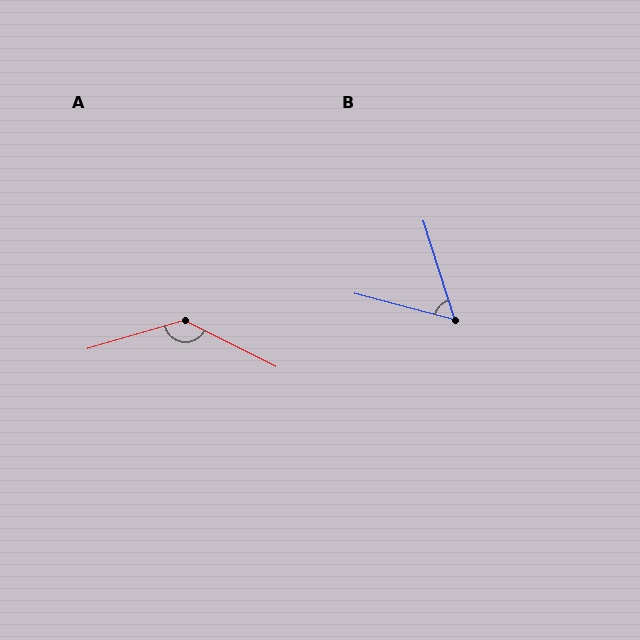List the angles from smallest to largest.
B (58°), A (137°).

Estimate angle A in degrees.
Approximately 137 degrees.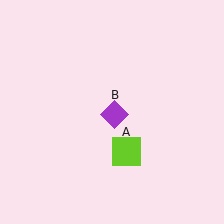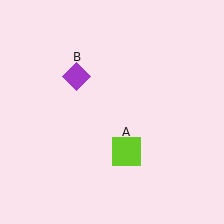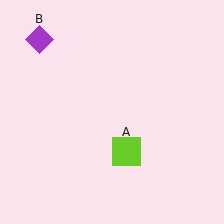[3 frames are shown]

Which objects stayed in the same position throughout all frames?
Lime square (object A) remained stationary.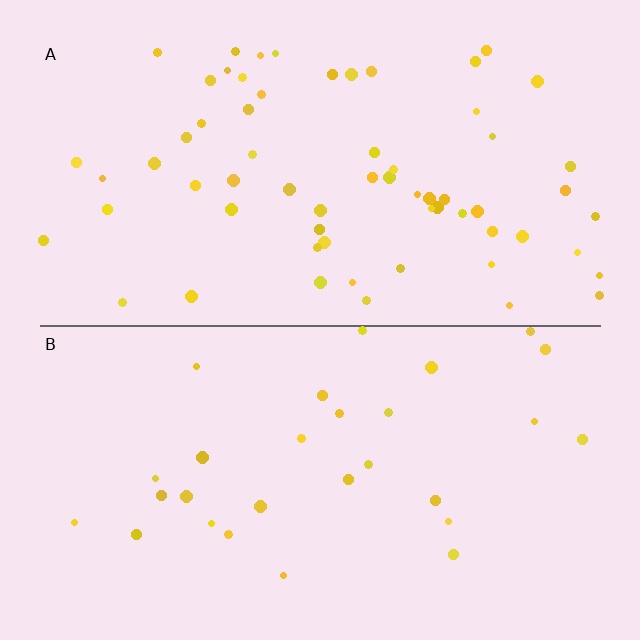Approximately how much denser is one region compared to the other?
Approximately 2.2× — region A over region B.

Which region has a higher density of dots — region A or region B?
A (the top).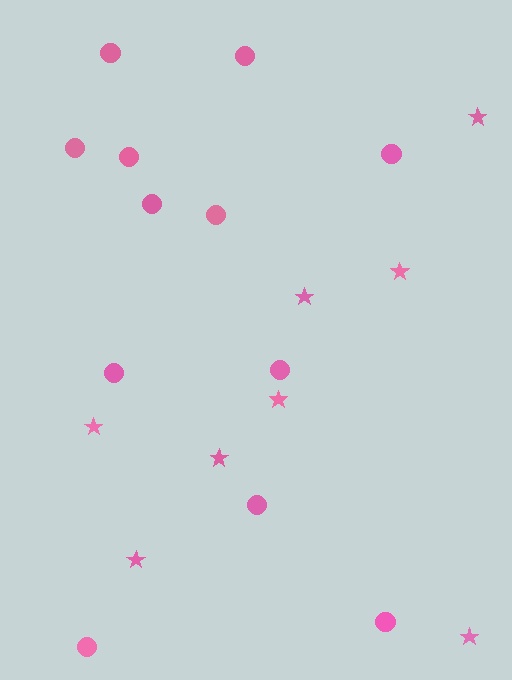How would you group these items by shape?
There are 2 groups: one group of circles (12) and one group of stars (8).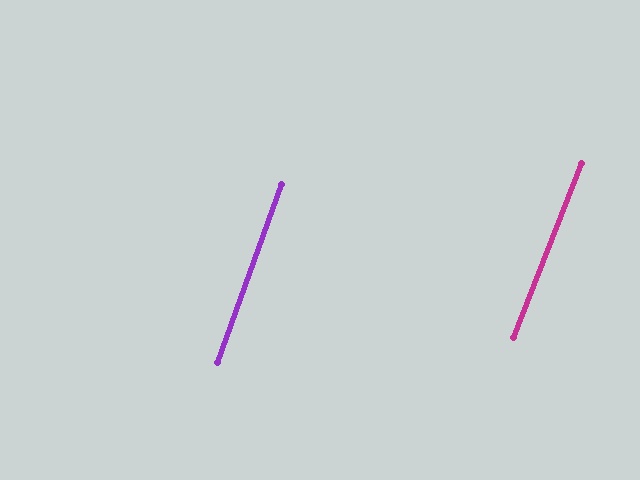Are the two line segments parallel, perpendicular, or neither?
Parallel — their directions differ by only 1.5°.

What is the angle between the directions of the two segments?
Approximately 2 degrees.